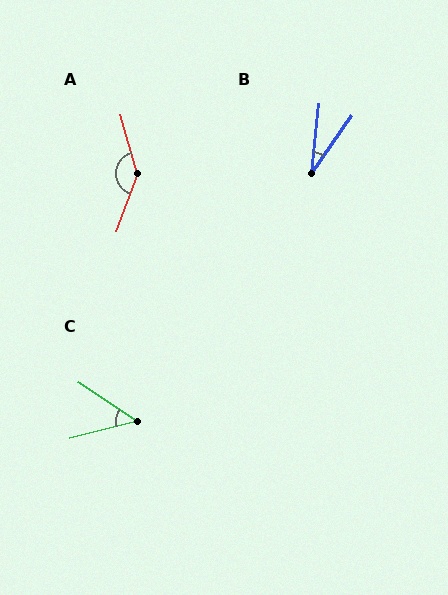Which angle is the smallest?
B, at approximately 29 degrees.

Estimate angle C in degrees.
Approximately 48 degrees.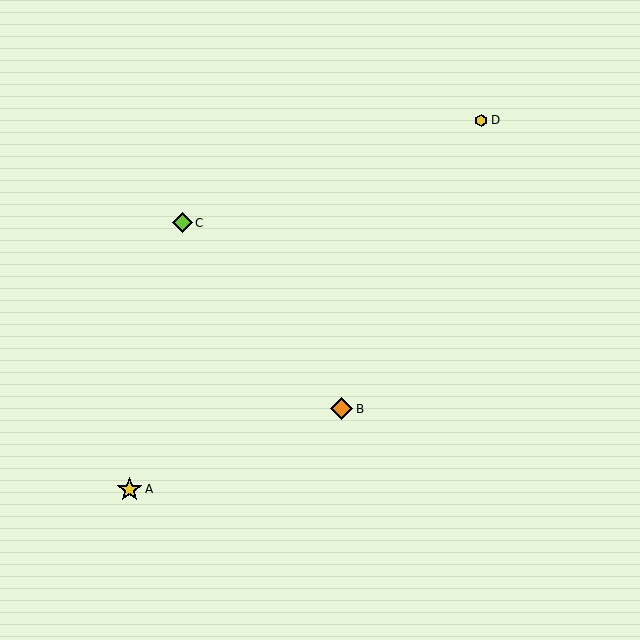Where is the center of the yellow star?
The center of the yellow star is at (129, 489).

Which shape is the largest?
The yellow star (labeled A) is the largest.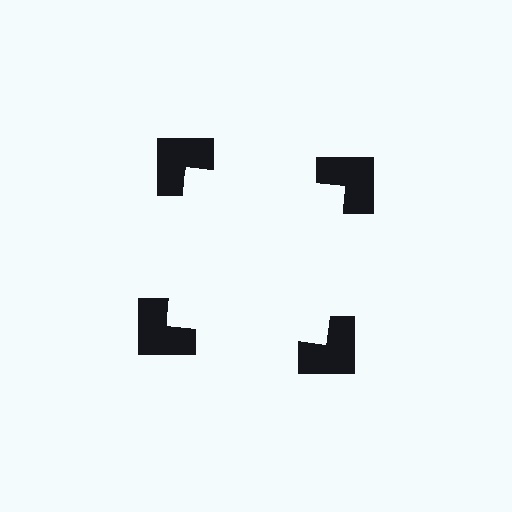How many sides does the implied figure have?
4 sides.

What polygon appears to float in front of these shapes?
An illusory square — its edges are inferred from the aligned wedge cuts in the notched squares, not physically drawn.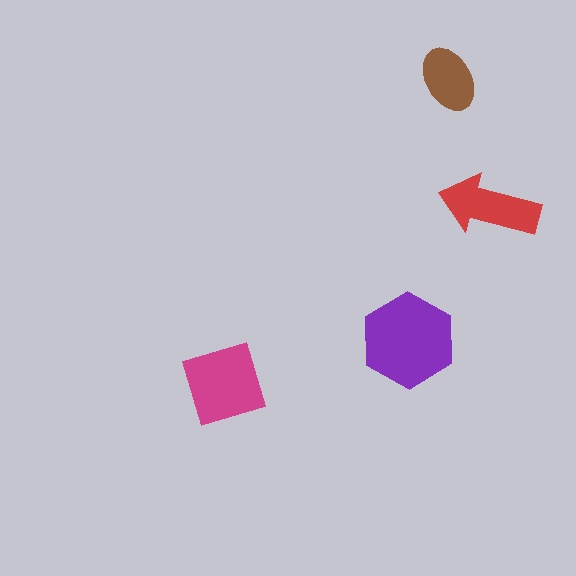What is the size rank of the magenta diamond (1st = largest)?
2nd.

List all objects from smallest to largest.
The brown ellipse, the red arrow, the magenta diamond, the purple hexagon.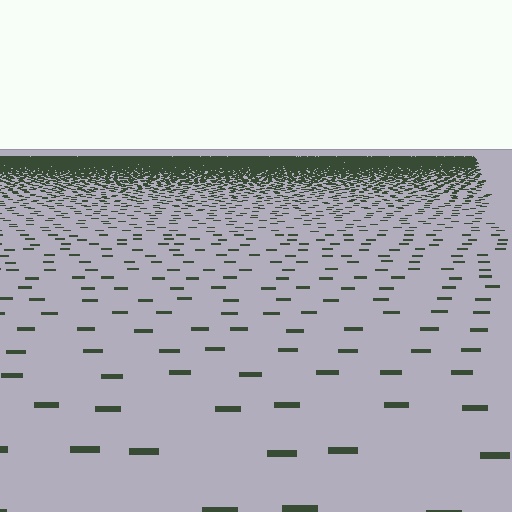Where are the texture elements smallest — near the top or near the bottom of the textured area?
Near the top.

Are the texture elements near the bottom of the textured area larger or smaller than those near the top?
Larger. Near the bottom, elements are closer to the viewer and appear at a bigger on-screen size.